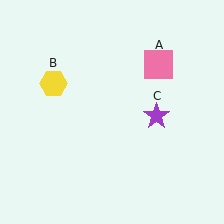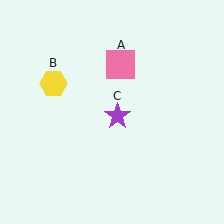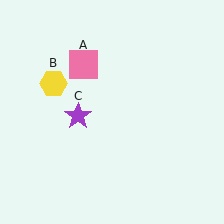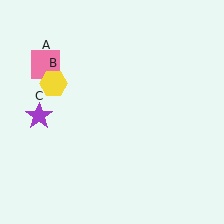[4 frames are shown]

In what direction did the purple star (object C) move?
The purple star (object C) moved left.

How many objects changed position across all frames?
2 objects changed position: pink square (object A), purple star (object C).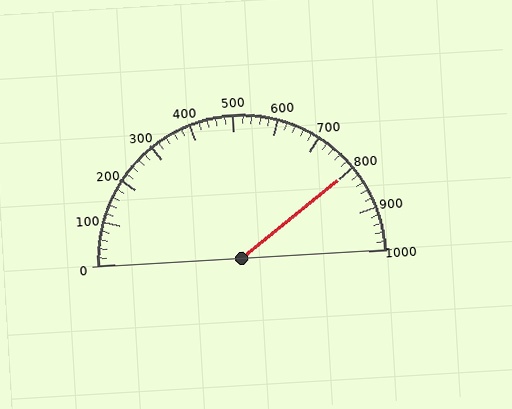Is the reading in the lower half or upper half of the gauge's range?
The reading is in the upper half of the range (0 to 1000).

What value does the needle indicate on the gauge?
The needle indicates approximately 800.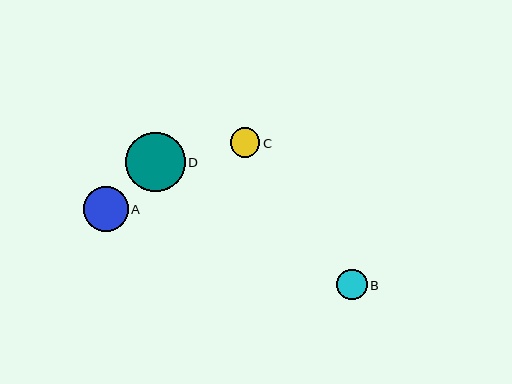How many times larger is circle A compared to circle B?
Circle A is approximately 1.5 times the size of circle B.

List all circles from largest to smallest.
From largest to smallest: D, A, B, C.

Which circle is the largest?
Circle D is the largest with a size of approximately 59 pixels.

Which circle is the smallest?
Circle C is the smallest with a size of approximately 30 pixels.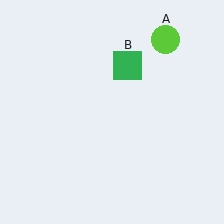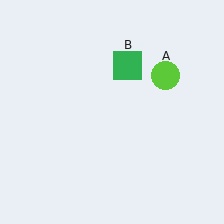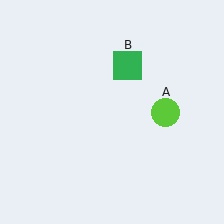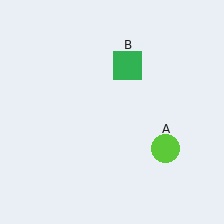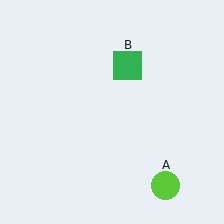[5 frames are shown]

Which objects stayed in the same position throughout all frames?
Green square (object B) remained stationary.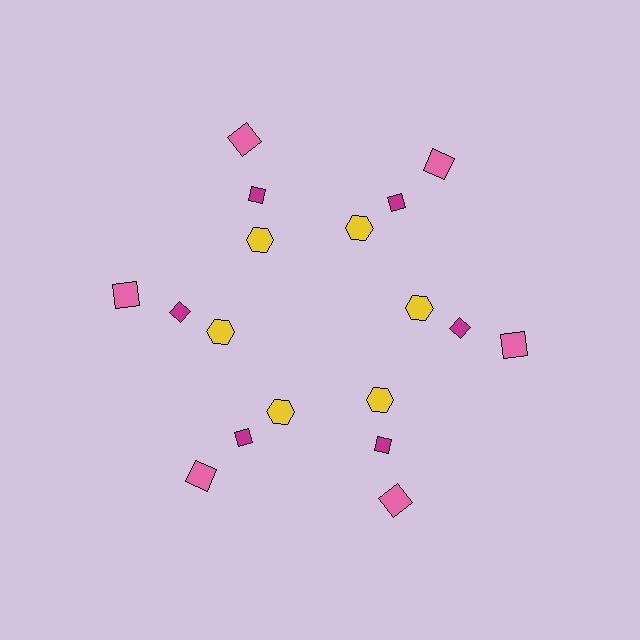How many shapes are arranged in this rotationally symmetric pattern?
There are 18 shapes, arranged in 6 groups of 3.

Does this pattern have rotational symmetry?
Yes, this pattern has 6-fold rotational symmetry. It looks the same after rotating 60 degrees around the center.